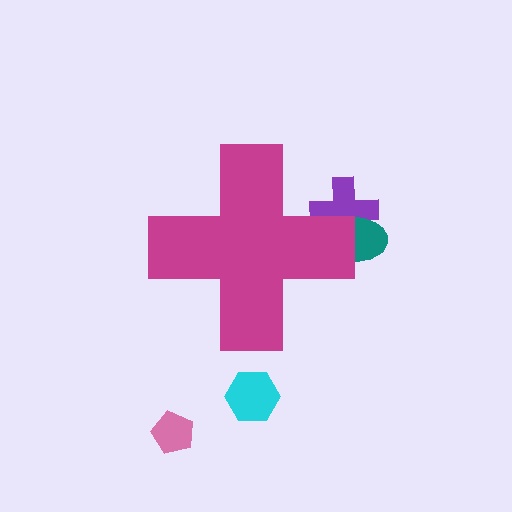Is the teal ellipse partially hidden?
Yes, the teal ellipse is partially hidden behind the magenta cross.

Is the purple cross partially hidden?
Yes, the purple cross is partially hidden behind the magenta cross.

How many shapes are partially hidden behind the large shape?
2 shapes are partially hidden.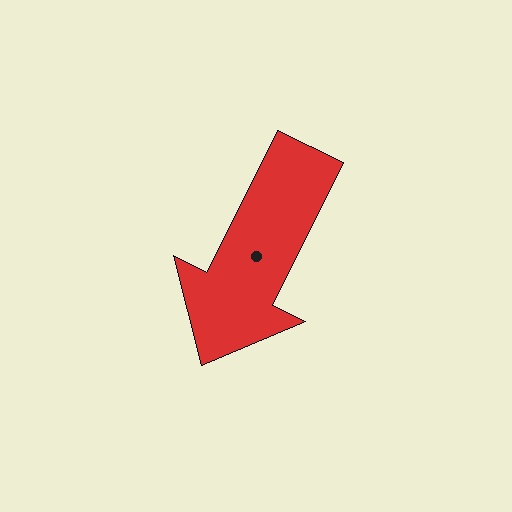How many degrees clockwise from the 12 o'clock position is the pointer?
Approximately 207 degrees.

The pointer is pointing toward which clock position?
Roughly 7 o'clock.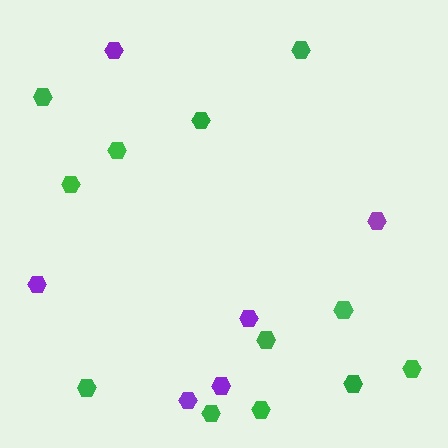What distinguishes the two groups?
There are 2 groups: one group of purple hexagons (6) and one group of green hexagons (12).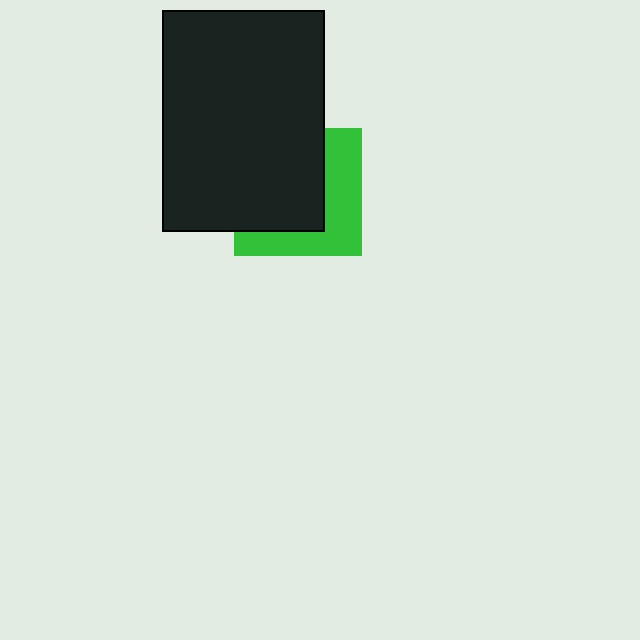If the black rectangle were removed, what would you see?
You would see the complete green square.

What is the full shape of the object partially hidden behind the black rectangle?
The partially hidden object is a green square.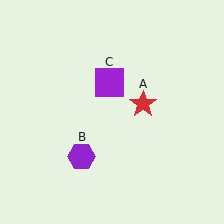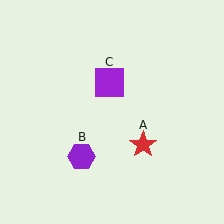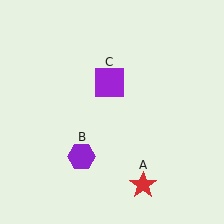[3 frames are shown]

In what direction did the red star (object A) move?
The red star (object A) moved down.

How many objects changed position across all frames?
1 object changed position: red star (object A).